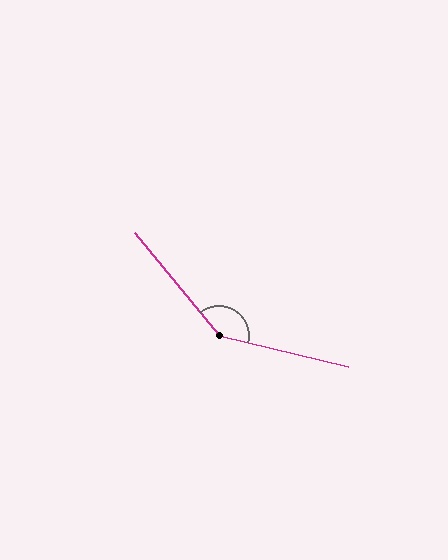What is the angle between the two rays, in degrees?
Approximately 143 degrees.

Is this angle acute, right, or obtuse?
It is obtuse.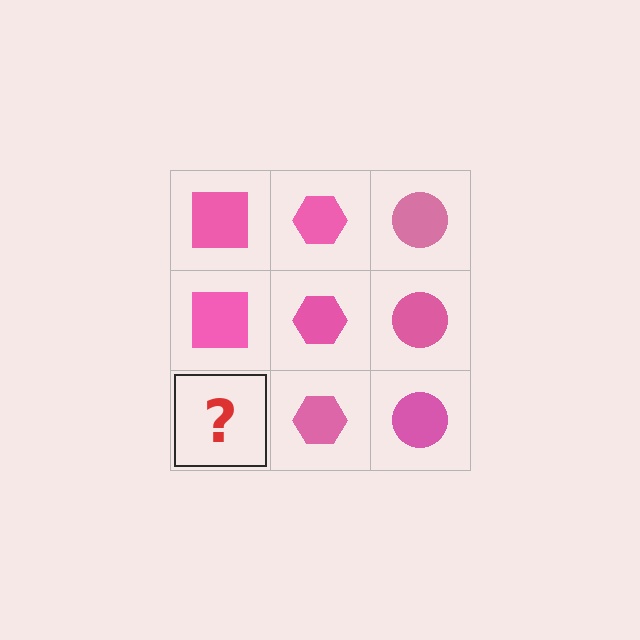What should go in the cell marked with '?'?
The missing cell should contain a pink square.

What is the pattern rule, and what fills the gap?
The rule is that each column has a consistent shape. The gap should be filled with a pink square.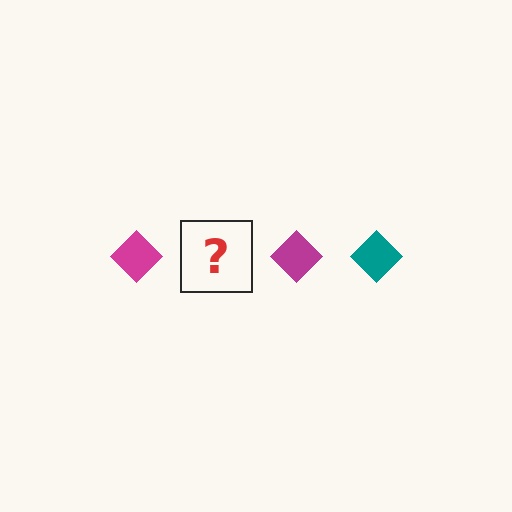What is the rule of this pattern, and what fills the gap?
The rule is that the pattern cycles through magenta, teal diamonds. The gap should be filled with a teal diamond.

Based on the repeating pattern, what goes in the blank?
The blank should be a teal diamond.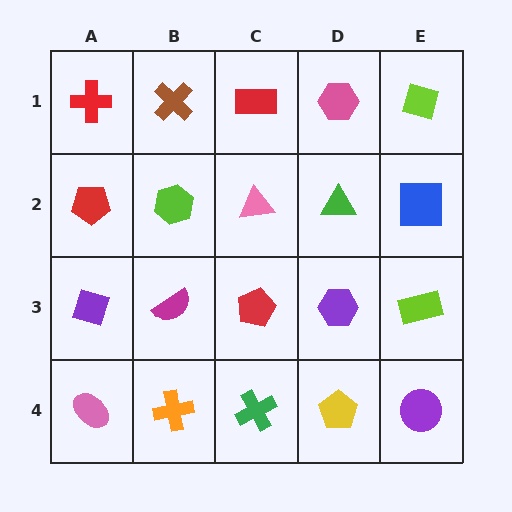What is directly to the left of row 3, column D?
A red pentagon.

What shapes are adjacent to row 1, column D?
A green triangle (row 2, column D), a red rectangle (row 1, column C), a lime square (row 1, column E).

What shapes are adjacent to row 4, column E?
A lime rectangle (row 3, column E), a yellow pentagon (row 4, column D).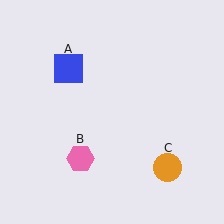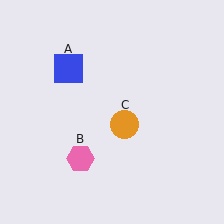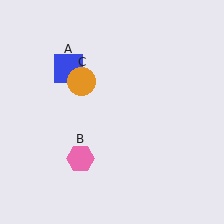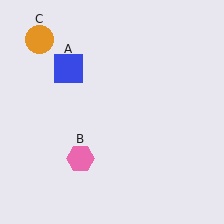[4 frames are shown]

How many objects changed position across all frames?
1 object changed position: orange circle (object C).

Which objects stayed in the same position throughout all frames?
Blue square (object A) and pink hexagon (object B) remained stationary.